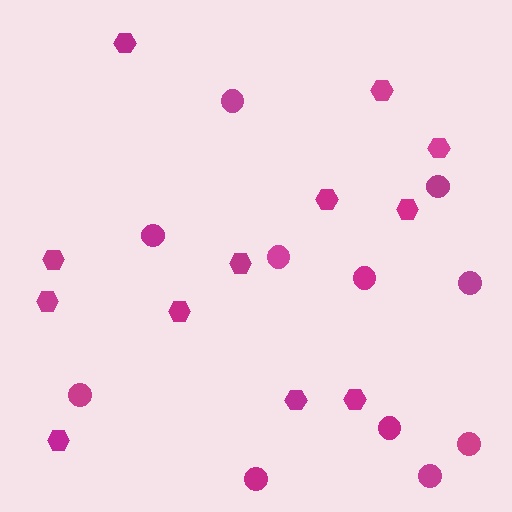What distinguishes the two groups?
There are 2 groups: one group of hexagons (12) and one group of circles (11).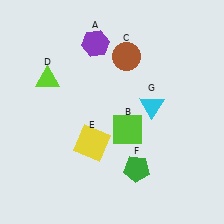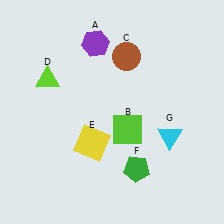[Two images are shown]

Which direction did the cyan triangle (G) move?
The cyan triangle (G) moved down.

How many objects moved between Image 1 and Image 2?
1 object moved between the two images.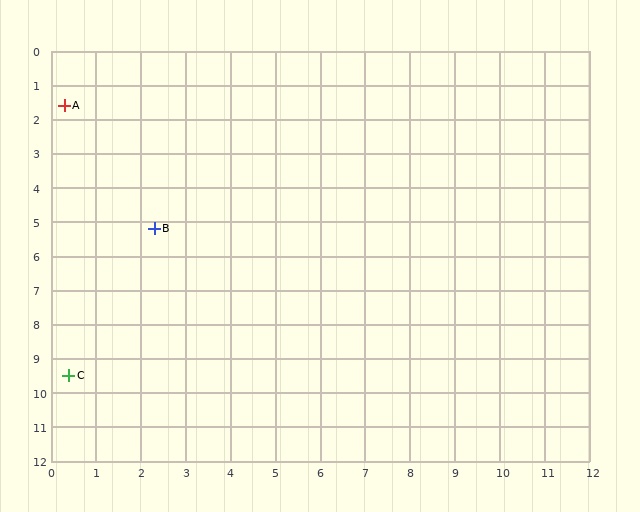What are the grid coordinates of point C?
Point C is at approximately (0.4, 9.5).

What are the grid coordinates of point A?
Point A is at approximately (0.3, 1.6).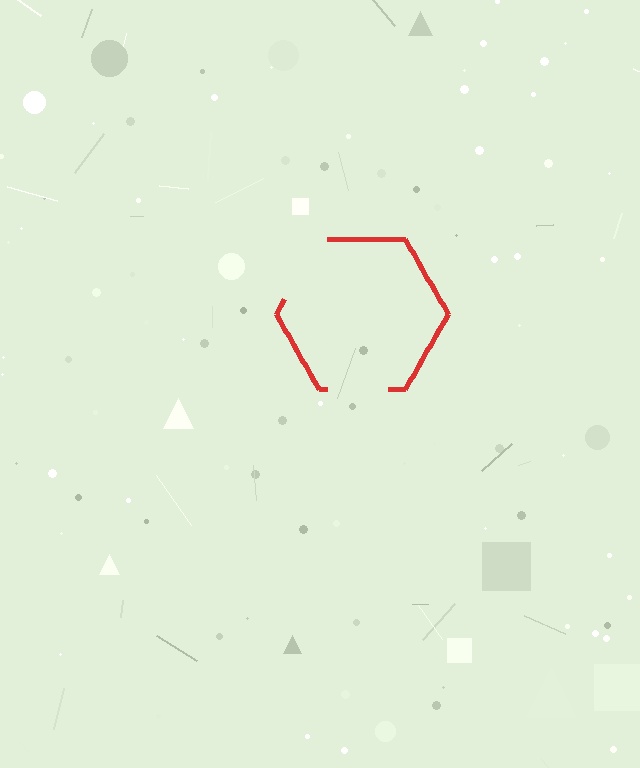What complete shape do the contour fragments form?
The contour fragments form a hexagon.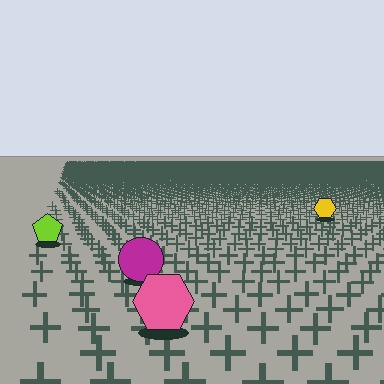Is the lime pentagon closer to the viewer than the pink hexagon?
No. The pink hexagon is closer — you can tell from the texture gradient: the ground texture is coarser near it.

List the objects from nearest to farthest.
From nearest to farthest: the pink hexagon, the magenta circle, the lime pentagon, the yellow hexagon.